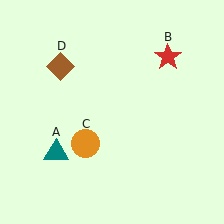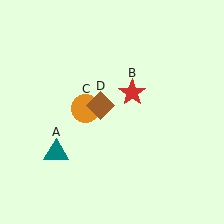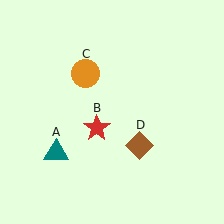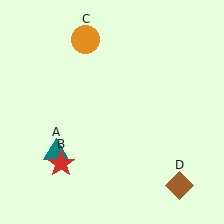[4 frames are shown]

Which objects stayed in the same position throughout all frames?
Teal triangle (object A) remained stationary.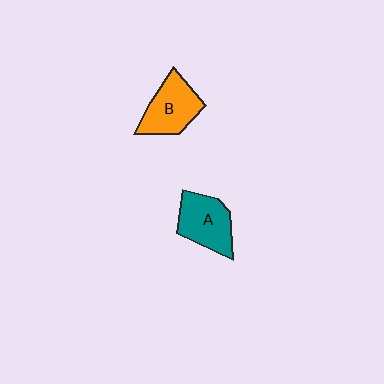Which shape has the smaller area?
Shape A (teal).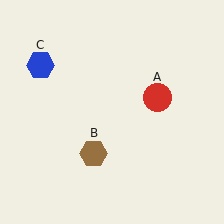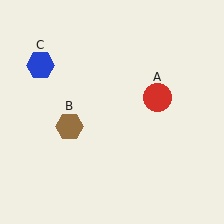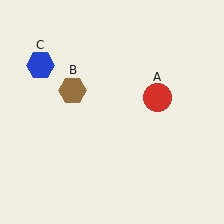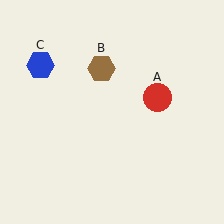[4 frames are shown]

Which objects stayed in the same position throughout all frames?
Red circle (object A) and blue hexagon (object C) remained stationary.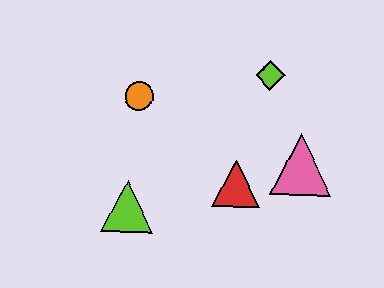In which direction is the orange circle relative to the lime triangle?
The orange circle is above the lime triangle.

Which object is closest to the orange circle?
The lime triangle is closest to the orange circle.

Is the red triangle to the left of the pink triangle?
Yes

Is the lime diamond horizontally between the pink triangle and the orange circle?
Yes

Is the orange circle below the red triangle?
No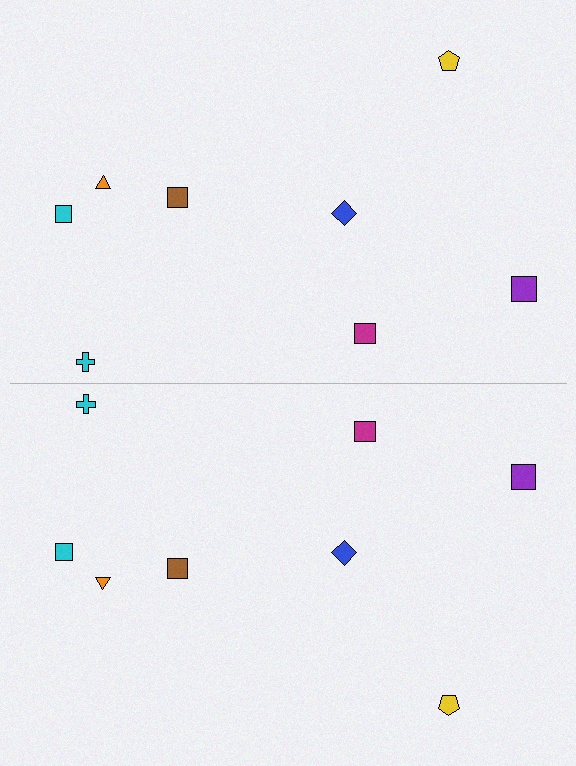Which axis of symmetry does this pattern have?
The pattern has a horizontal axis of symmetry running through the center of the image.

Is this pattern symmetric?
Yes, this pattern has bilateral (reflection) symmetry.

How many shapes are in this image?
There are 16 shapes in this image.